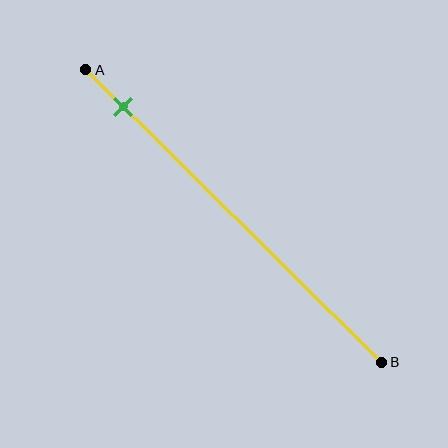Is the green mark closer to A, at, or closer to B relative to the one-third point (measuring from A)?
The green mark is closer to point A than the one-third point of segment AB.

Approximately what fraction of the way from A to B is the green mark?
The green mark is approximately 15% of the way from A to B.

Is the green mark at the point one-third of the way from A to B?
No, the mark is at about 15% from A, not at the 33% one-third point.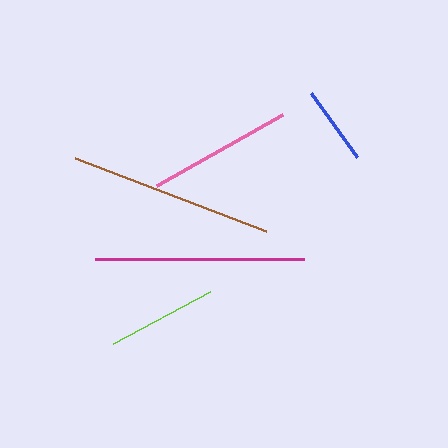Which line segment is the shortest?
The blue line is the shortest at approximately 79 pixels.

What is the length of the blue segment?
The blue segment is approximately 79 pixels long.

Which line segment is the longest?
The magenta line is the longest at approximately 209 pixels.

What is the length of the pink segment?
The pink segment is approximately 145 pixels long.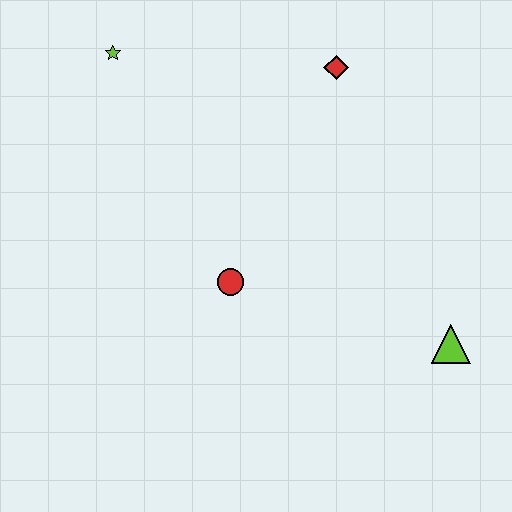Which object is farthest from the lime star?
The lime triangle is farthest from the lime star.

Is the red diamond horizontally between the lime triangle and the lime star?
Yes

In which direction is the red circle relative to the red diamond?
The red circle is below the red diamond.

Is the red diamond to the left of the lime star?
No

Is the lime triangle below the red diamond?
Yes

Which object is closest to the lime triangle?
The red circle is closest to the lime triangle.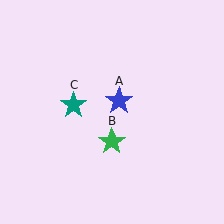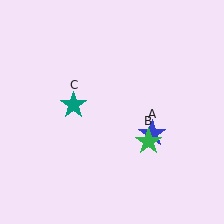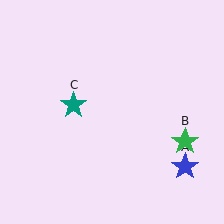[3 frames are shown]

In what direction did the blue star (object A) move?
The blue star (object A) moved down and to the right.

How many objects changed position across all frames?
2 objects changed position: blue star (object A), green star (object B).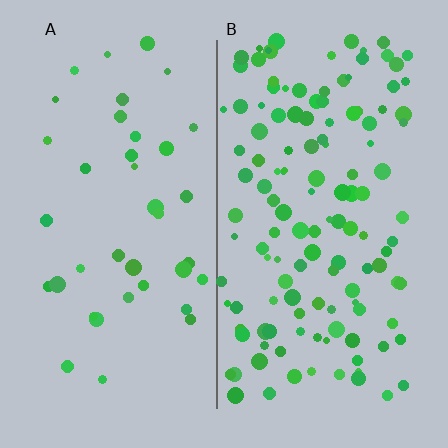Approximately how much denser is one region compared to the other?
Approximately 3.4× — region B over region A.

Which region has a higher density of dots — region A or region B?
B (the right).